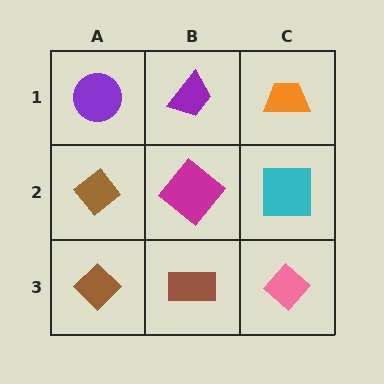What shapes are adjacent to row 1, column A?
A brown diamond (row 2, column A), a purple trapezoid (row 1, column B).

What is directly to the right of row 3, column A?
A brown rectangle.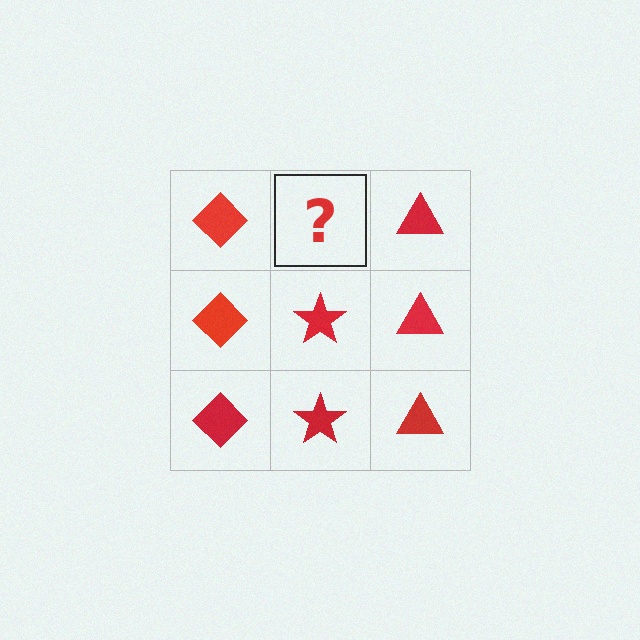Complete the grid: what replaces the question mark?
The question mark should be replaced with a red star.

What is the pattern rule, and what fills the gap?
The rule is that each column has a consistent shape. The gap should be filled with a red star.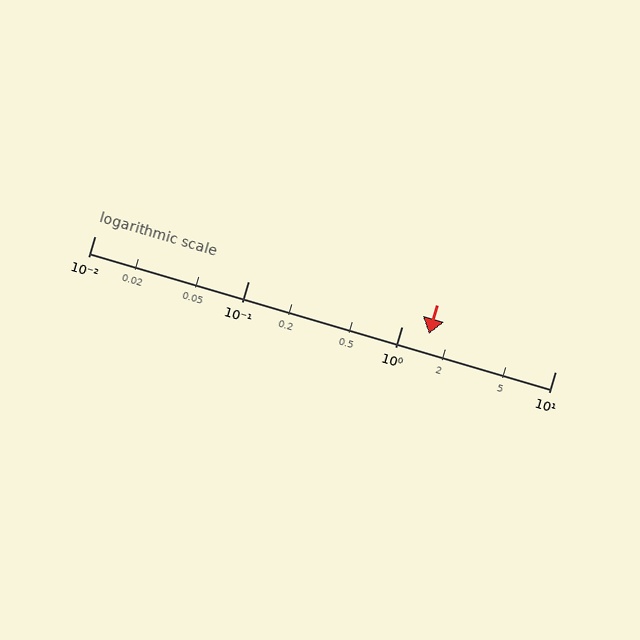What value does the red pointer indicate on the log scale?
The pointer indicates approximately 1.5.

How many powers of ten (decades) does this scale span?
The scale spans 3 decades, from 0.01 to 10.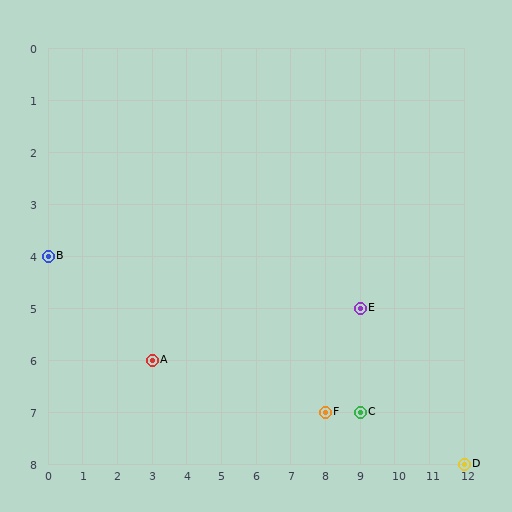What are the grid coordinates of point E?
Point E is at grid coordinates (9, 5).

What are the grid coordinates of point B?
Point B is at grid coordinates (0, 4).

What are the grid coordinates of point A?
Point A is at grid coordinates (3, 6).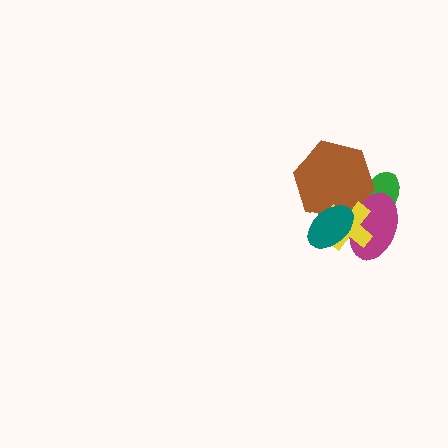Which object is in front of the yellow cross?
The teal ellipse is in front of the yellow cross.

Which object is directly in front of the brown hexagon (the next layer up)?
The yellow cross is directly in front of the brown hexagon.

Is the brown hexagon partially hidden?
Yes, it is partially covered by another shape.